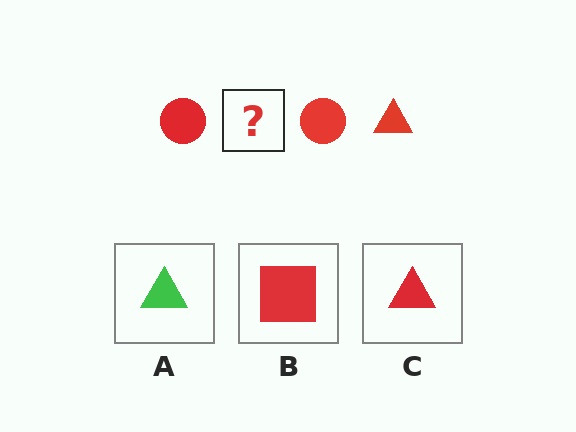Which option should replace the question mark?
Option C.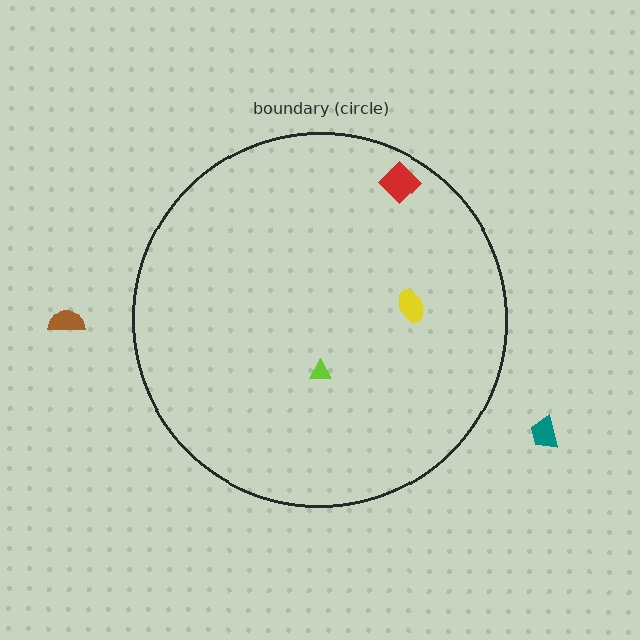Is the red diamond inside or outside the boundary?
Inside.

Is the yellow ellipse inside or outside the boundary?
Inside.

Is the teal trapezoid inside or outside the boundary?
Outside.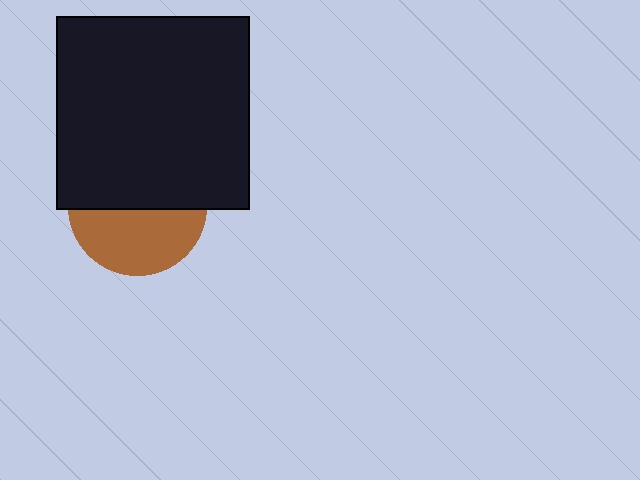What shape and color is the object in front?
The object in front is a black square.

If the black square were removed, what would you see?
You would see the complete brown circle.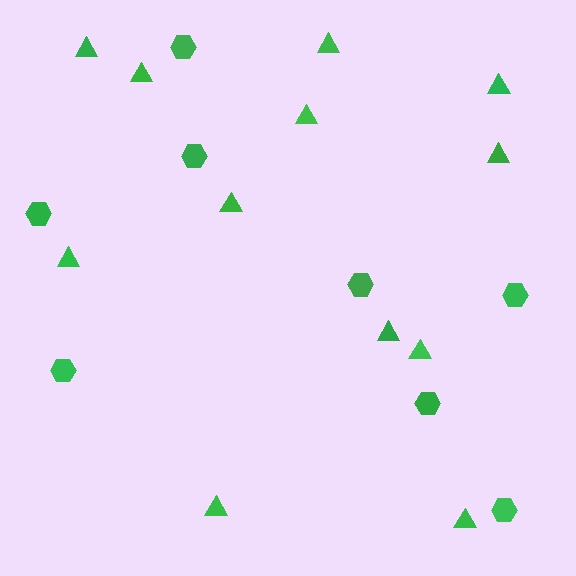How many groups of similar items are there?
There are 2 groups: one group of hexagons (8) and one group of triangles (12).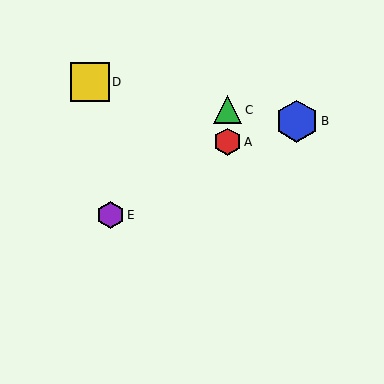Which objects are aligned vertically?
Objects A, C are aligned vertically.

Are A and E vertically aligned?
No, A is at x≈227 and E is at x≈110.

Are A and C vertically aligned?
Yes, both are at x≈227.